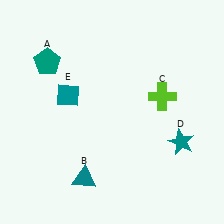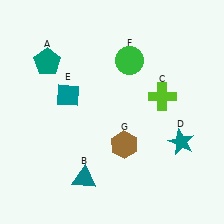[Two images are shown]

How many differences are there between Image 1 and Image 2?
There are 2 differences between the two images.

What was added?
A green circle (F), a brown hexagon (G) were added in Image 2.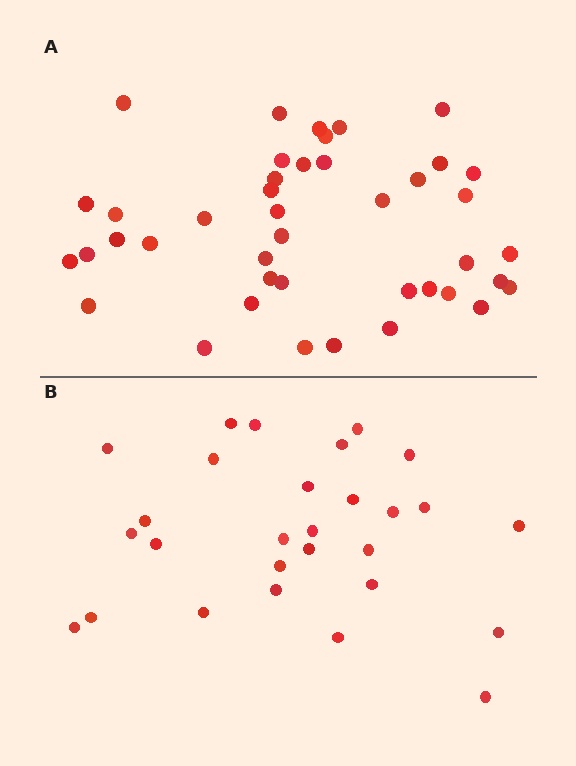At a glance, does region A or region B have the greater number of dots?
Region A (the top region) has more dots.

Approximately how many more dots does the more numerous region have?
Region A has approximately 15 more dots than region B.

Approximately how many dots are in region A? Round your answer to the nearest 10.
About 40 dots. (The exact count is 42, which rounds to 40.)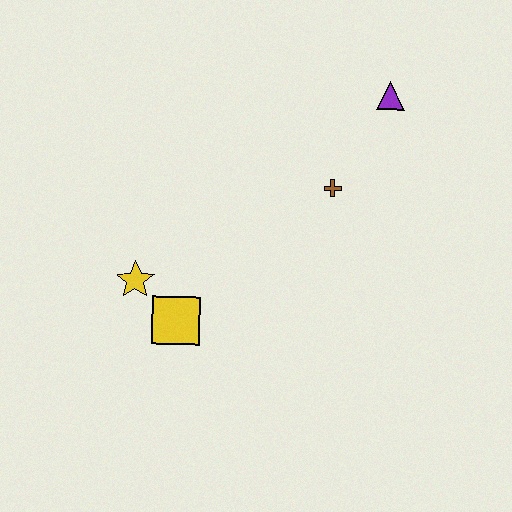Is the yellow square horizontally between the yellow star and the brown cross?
Yes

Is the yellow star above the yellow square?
Yes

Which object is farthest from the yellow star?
The purple triangle is farthest from the yellow star.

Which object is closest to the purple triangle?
The brown cross is closest to the purple triangle.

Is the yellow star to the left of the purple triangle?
Yes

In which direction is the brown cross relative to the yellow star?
The brown cross is to the right of the yellow star.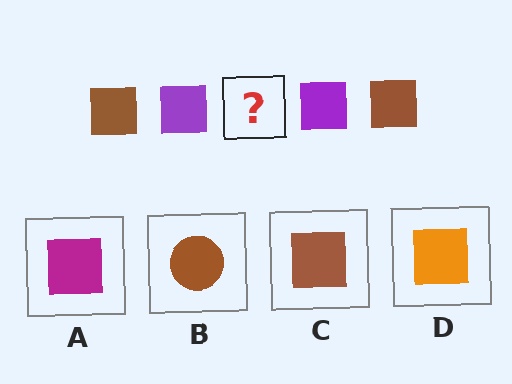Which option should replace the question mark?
Option C.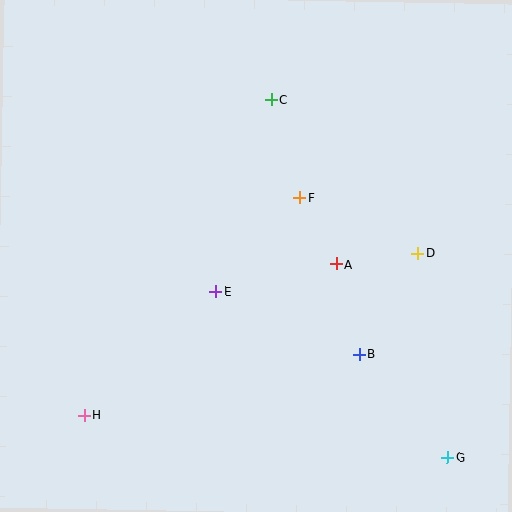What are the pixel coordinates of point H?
Point H is at (84, 415).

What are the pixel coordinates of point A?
Point A is at (336, 264).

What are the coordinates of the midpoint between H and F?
The midpoint between H and F is at (192, 306).